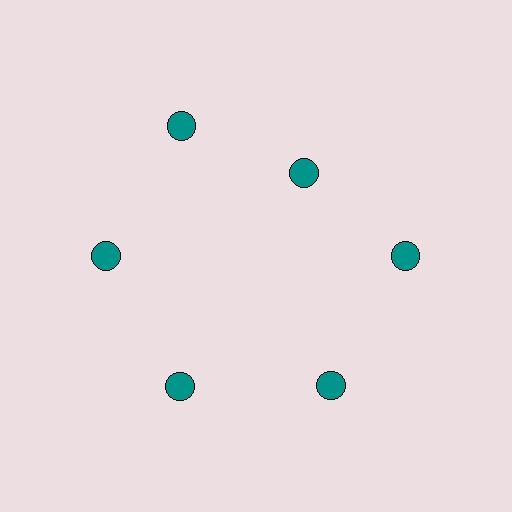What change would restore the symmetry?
The symmetry would be restored by moving it outward, back onto the ring so that all 6 circles sit at equal angles and equal distance from the center.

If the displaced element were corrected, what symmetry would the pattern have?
It would have 6-fold rotational symmetry — the pattern would map onto itself every 60 degrees.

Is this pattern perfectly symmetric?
No. The 6 teal circles are arranged in a ring, but one element near the 1 o'clock position is pulled inward toward the center, breaking the 6-fold rotational symmetry.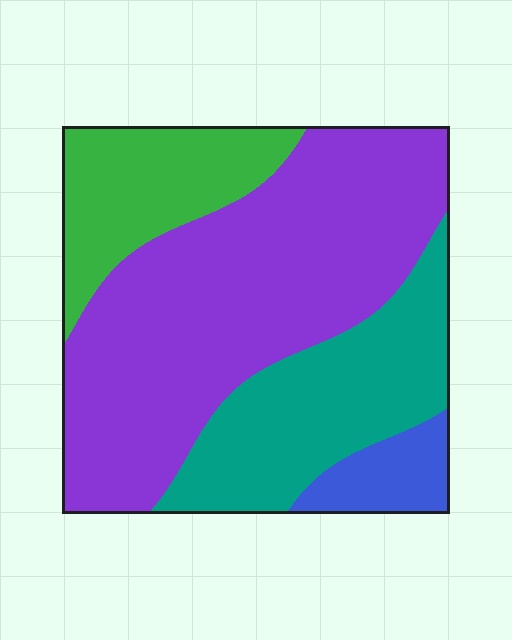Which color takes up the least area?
Blue, at roughly 5%.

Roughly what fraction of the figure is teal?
Teal takes up about one quarter (1/4) of the figure.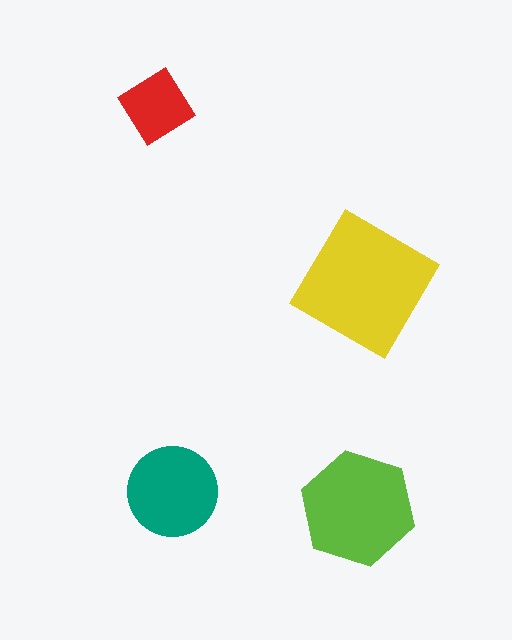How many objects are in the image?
There are 4 objects in the image.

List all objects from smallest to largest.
The red diamond, the teal circle, the lime hexagon, the yellow diamond.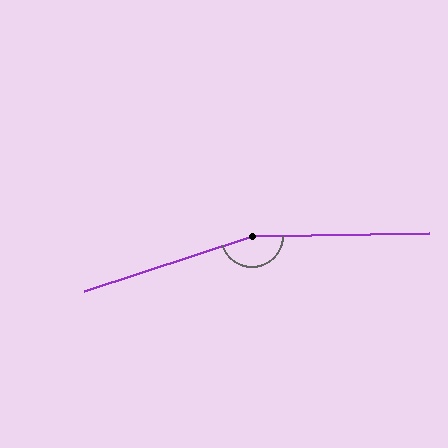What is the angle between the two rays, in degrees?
Approximately 163 degrees.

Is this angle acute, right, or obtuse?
It is obtuse.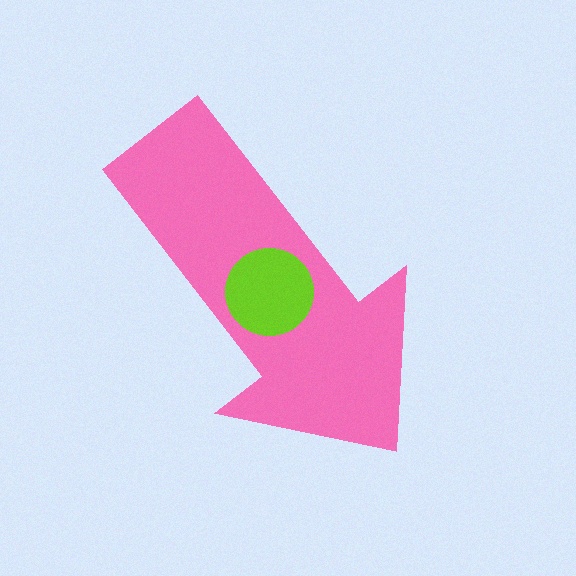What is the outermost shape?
The pink arrow.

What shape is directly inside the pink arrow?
The lime circle.